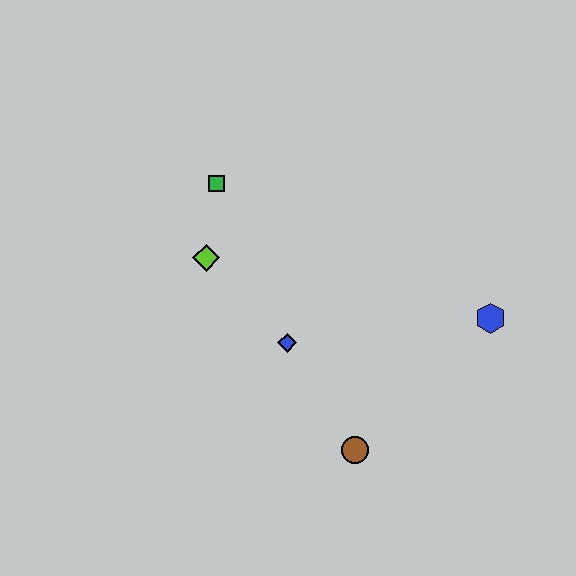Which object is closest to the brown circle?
The blue diamond is closest to the brown circle.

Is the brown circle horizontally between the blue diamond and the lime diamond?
No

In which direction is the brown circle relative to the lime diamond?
The brown circle is below the lime diamond.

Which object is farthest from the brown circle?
The green square is farthest from the brown circle.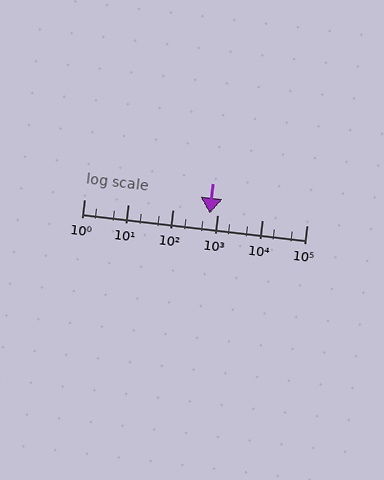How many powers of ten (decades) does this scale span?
The scale spans 5 decades, from 1 to 100000.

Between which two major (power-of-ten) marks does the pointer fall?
The pointer is between 100 and 1000.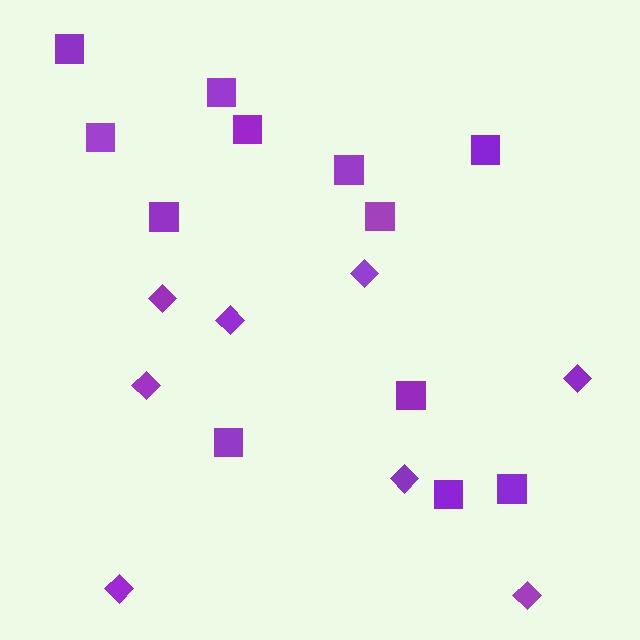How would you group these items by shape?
There are 2 groups: one group of squares (12) and one group of diamonds (8).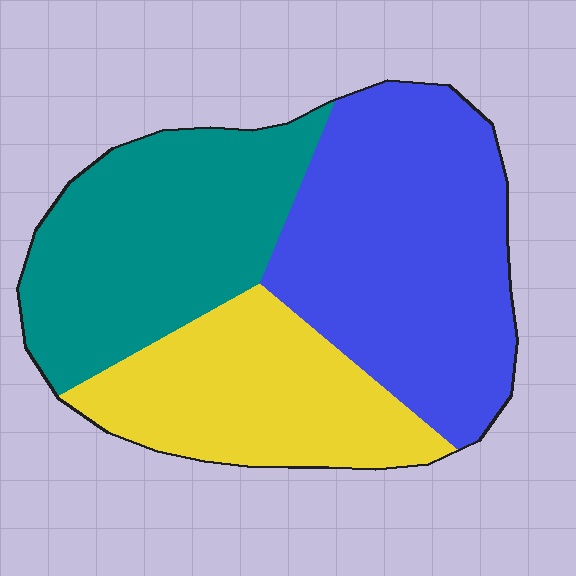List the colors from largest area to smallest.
From largest to smallest: blue, teal, yellow.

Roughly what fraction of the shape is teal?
Teal takes up about one third (1/3) of the shape.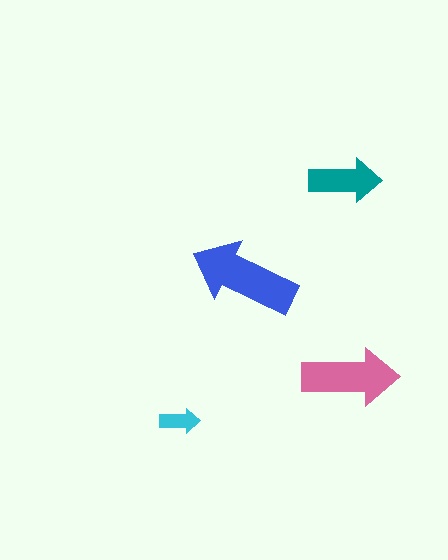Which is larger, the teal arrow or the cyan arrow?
The teal one.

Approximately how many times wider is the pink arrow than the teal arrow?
About 1.5 times wider.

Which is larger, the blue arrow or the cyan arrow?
The blue one.